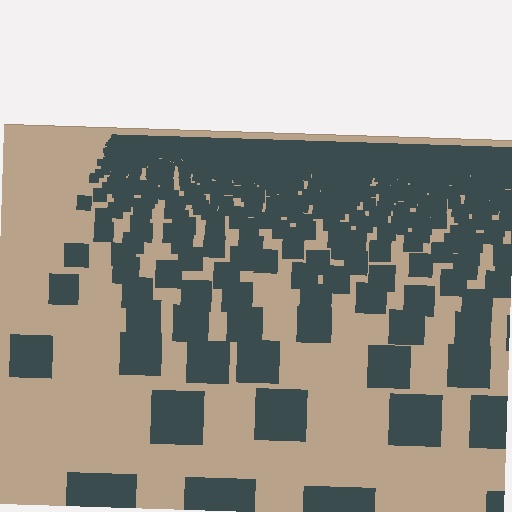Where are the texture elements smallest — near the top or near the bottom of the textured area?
Near the top.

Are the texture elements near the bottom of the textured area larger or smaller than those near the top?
Larger. Near the bottom, elements are closer to the viewer and appear at a bigger on-screen size.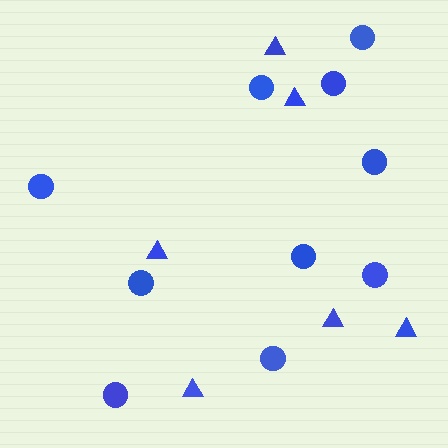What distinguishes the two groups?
There are 2 groups: one group of circles (10) and one group of triangles (6).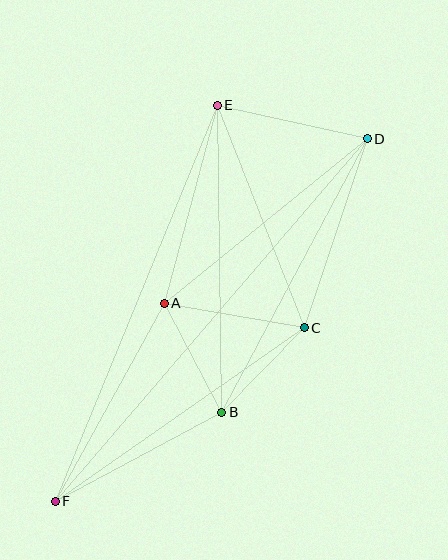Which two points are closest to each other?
Points B and C are closest to each other.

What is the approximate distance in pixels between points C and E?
The distance between C and E is approximately 239 pixels.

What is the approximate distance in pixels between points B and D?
The distance between B and D is approximately 310 pixels.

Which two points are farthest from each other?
Points D and F are farthest from each other.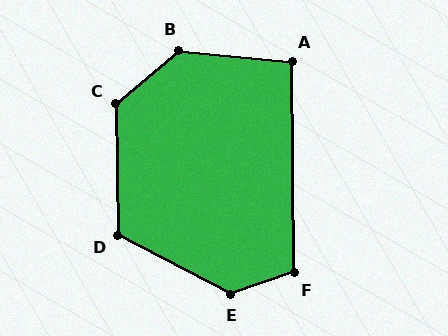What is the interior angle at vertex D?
Approximately 118 degrees (obtuse).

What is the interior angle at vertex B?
Approximately 134 degrees (obtuse).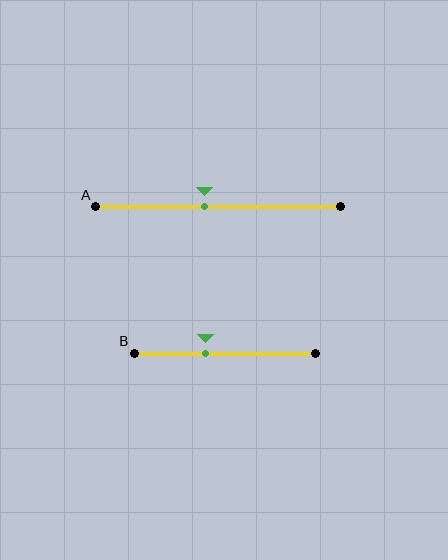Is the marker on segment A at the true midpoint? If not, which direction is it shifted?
No, the marker on segment A is shifted to the left by about 6% of the segment length.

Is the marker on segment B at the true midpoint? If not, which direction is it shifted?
No, the marker on segment B is shifted to the left by about 11% of the segment length.